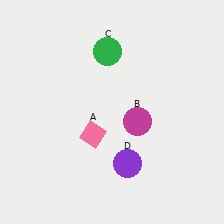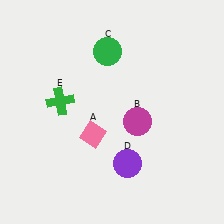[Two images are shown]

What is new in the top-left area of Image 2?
A green cross (E) was added in the top-left area of Image 2.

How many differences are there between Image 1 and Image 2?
There is 1 difference between the two images.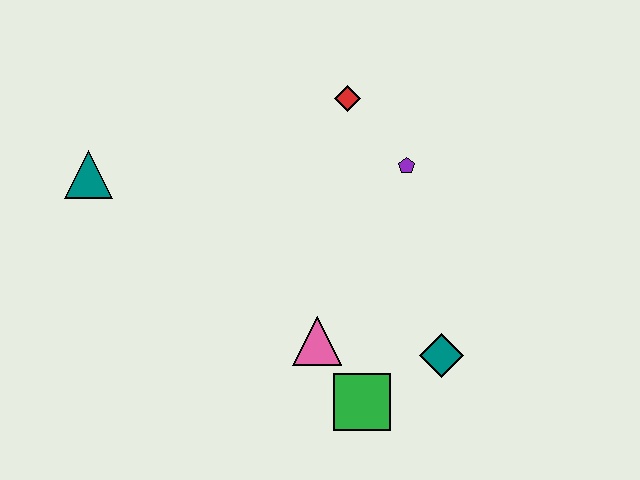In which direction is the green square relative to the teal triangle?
The green square is to the right of the teal triangle.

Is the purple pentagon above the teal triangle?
Yes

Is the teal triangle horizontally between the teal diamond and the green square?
No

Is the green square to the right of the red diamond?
Yes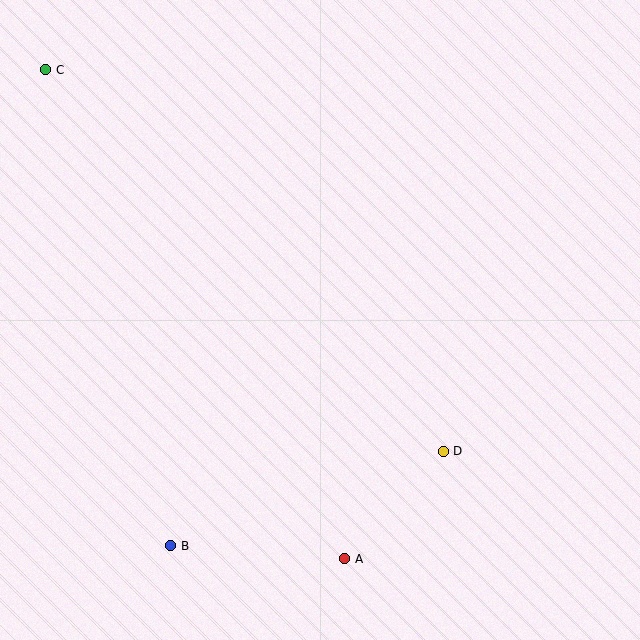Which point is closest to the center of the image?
Point D at (443, 451) is closest to the center.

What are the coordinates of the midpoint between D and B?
The midpoint between D and B is at (307, 498).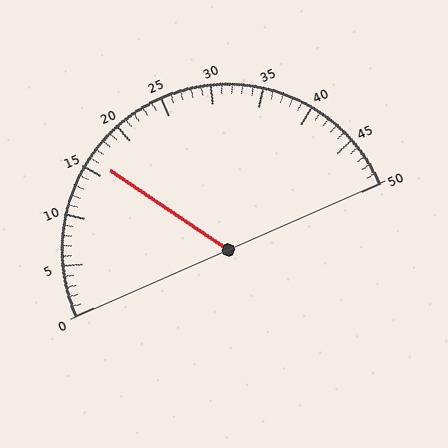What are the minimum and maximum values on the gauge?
The gauge ranges from 0 to 50.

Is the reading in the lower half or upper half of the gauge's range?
The reading is in the lower half of the range (0 to 50).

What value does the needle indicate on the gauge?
The needle indicates approximately 16.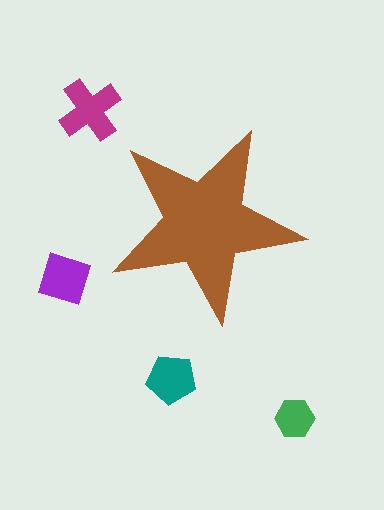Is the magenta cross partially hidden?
No, the magenta cross is fully visible.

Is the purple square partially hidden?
No, the purple square is fully visible.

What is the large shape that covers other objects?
A brown star.